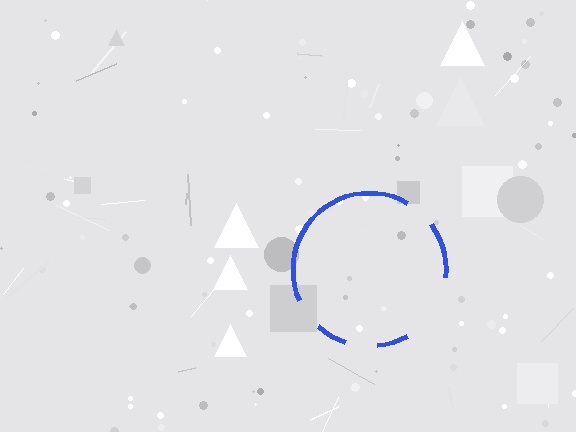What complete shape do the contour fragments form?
The contour fragments form a circle.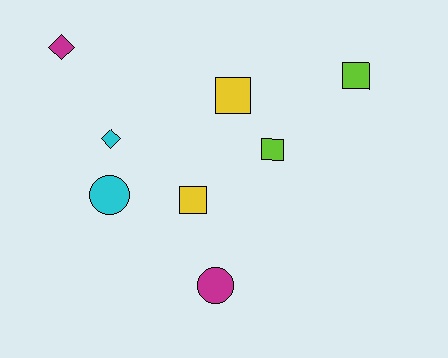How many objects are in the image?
There are 8 objects.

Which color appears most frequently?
Magenta, with 2 objects.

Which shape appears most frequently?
Square, with 4 objects.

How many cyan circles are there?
There is 1 cyan circle.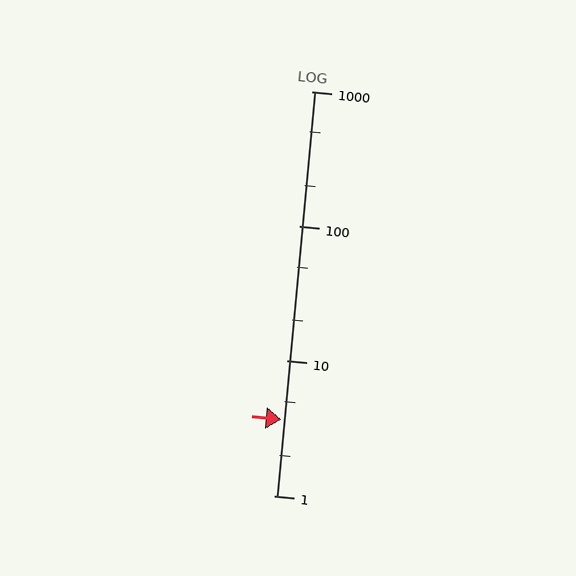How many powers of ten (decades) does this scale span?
The scale spans 3 decades, from 1 to 1000.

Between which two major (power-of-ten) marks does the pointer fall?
The pointer is between 1 and 10.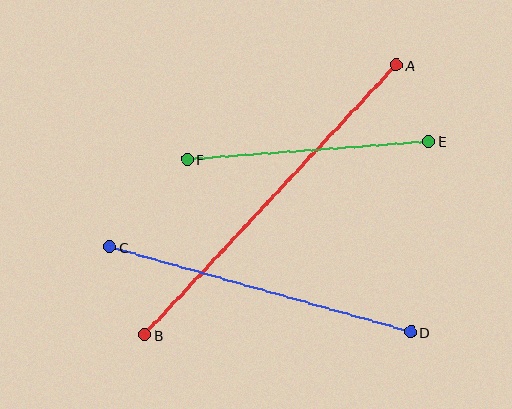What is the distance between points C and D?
The distance is approximately 313 pixels.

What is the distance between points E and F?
The distance is approximately 242 pixels.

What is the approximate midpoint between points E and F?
The midpoint is at approximately (308, 150) pixels.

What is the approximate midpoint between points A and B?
The midpoint is at approximately (270, 200) pixels.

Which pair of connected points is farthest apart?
Points A and B are farthest apart.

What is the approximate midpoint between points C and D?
The midpoint is at approximately (260, 290) pixels.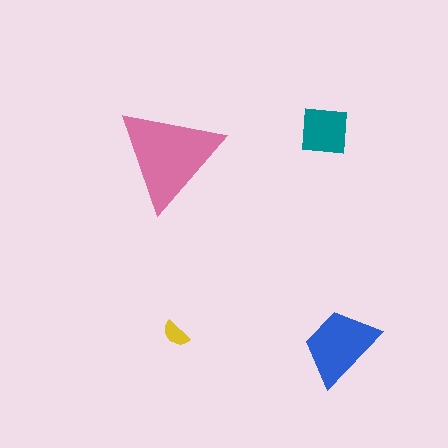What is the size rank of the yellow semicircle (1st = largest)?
4th.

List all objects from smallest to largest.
The yellow semicircle, the teal square, the blue trapezoid, the pink triangle.